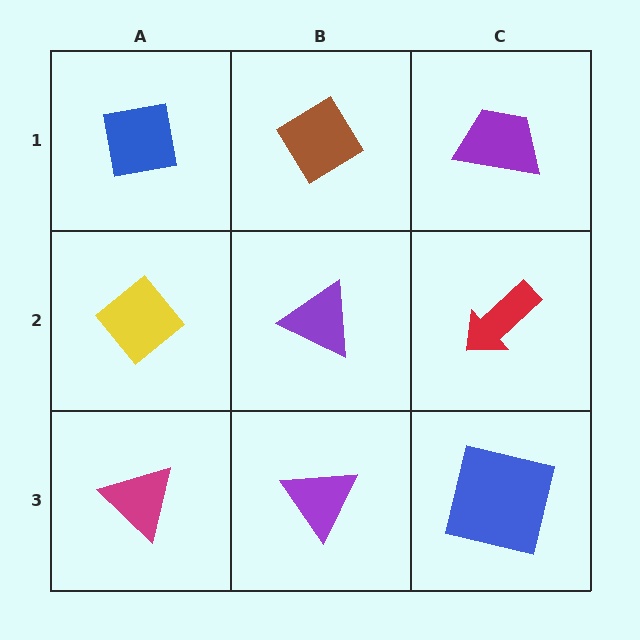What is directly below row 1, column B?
A purple triangle.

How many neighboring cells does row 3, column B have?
3.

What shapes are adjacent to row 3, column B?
A purple triangle (row 2, column B), a magenta triangle (row 3, column A), a blue square (row 3, column C).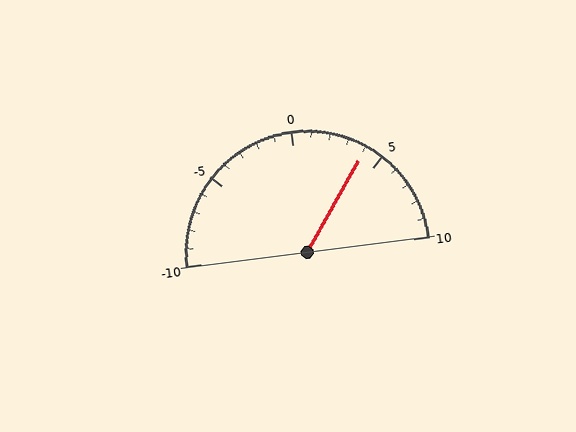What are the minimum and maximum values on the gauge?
The gauge ranges from -10 to 10.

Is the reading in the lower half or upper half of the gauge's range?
The reading is in the upper half of the range (-10 to 10).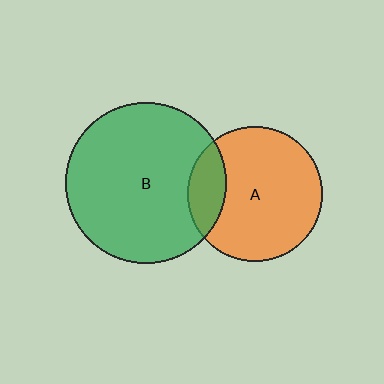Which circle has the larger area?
Circle B (green).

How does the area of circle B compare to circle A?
Approximately 1.4 times.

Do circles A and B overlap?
Yes.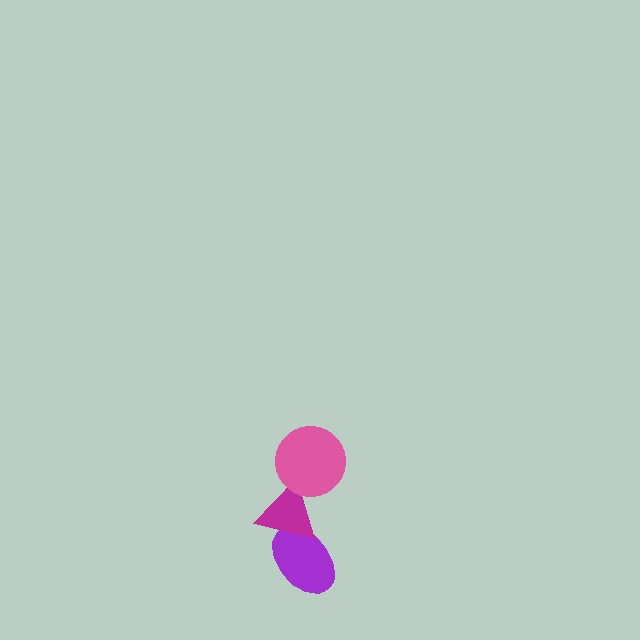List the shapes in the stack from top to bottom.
From top to bottom: the pink circle, the magenta triangle, the purple ellipse.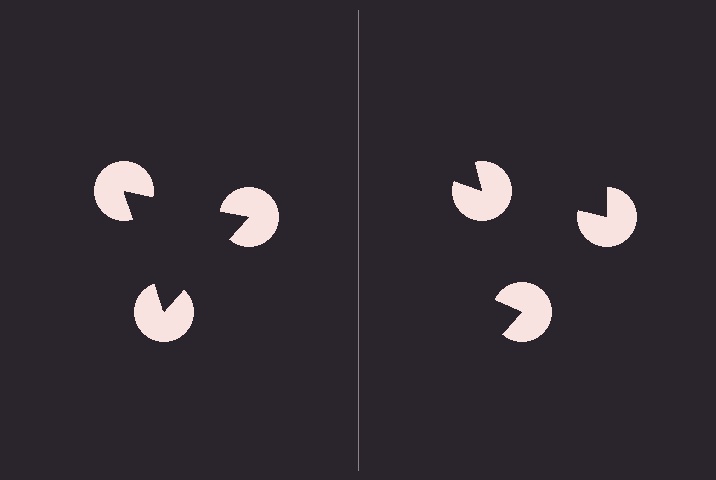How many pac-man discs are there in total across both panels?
6 — 3 on each side.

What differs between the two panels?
The pac-man discs are positioned identically on both sides; only the wedge orientations differ. On the left they align to a triangle; on the right they are misaligned.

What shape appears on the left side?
An illusory triangle.